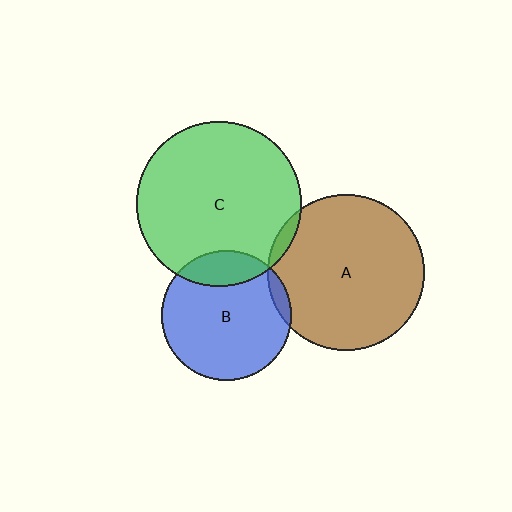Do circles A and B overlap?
Yes.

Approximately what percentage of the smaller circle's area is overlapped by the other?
Approximately 5%.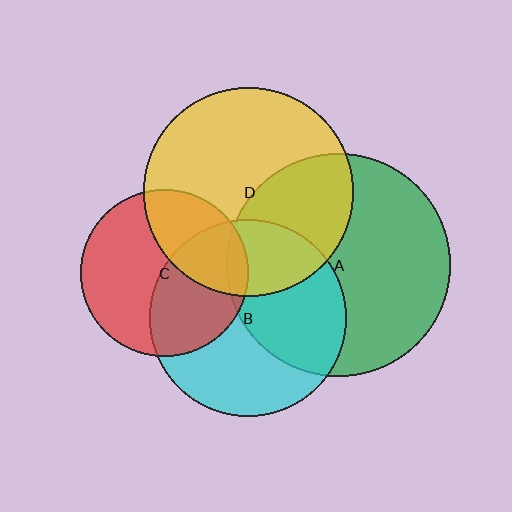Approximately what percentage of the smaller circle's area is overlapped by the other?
Approximately 40%.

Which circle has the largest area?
Circle A (green).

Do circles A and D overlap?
Yes.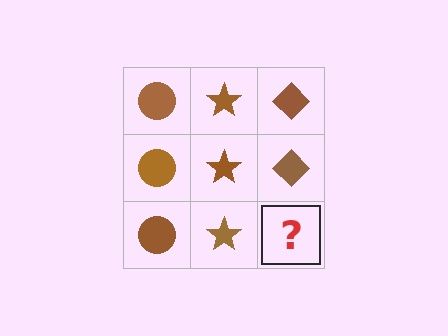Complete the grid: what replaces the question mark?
The question mark should be replaced with a brown diamond.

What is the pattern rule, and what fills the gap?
The rule is that each column has a consistent shape. The gap should be filled with a brown diamond.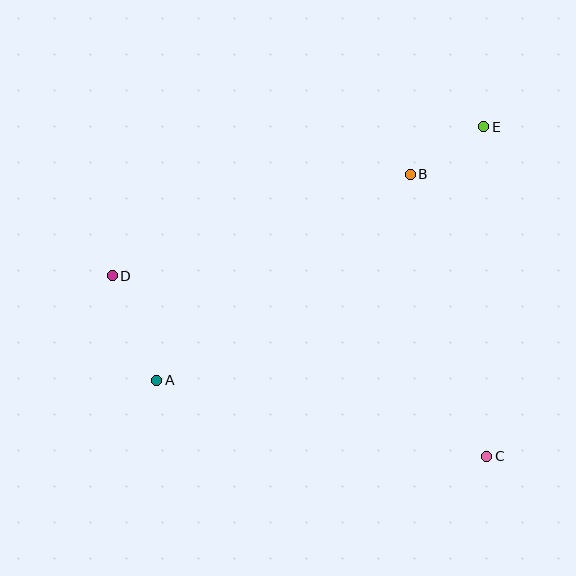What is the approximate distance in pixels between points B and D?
The distance between B and D is approximately 315 pixels.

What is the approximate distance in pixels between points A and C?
The distance between A and C is approximately 339 pixels.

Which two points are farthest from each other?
Points C and D are farthest from each other.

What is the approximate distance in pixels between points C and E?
The distance between C and E is approximately 330 pixels.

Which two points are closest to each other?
Points B and E are closest to each other.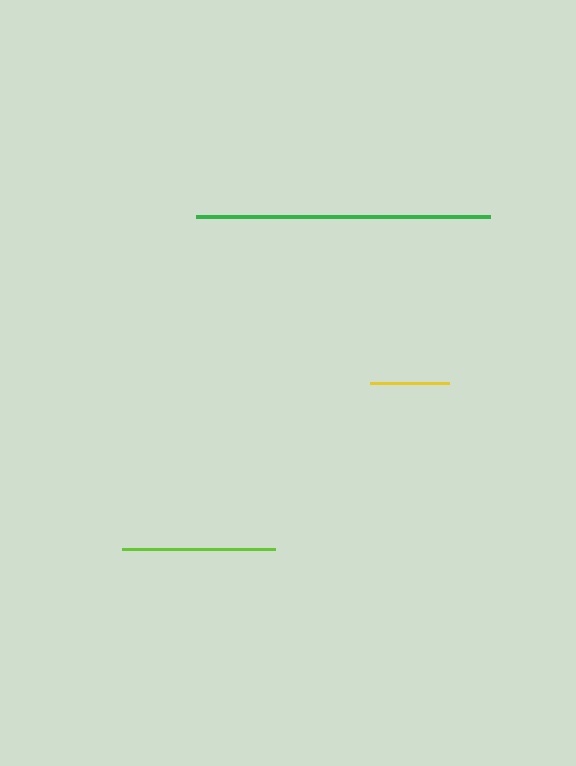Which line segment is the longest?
The green line is the longest at approximately 295 pixels.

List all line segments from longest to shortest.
From longest to shortest: green, lime, yellow.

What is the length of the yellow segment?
The yellow segment is approximately 78 pixels long.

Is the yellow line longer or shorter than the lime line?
The lime line is longer than the yellow line.